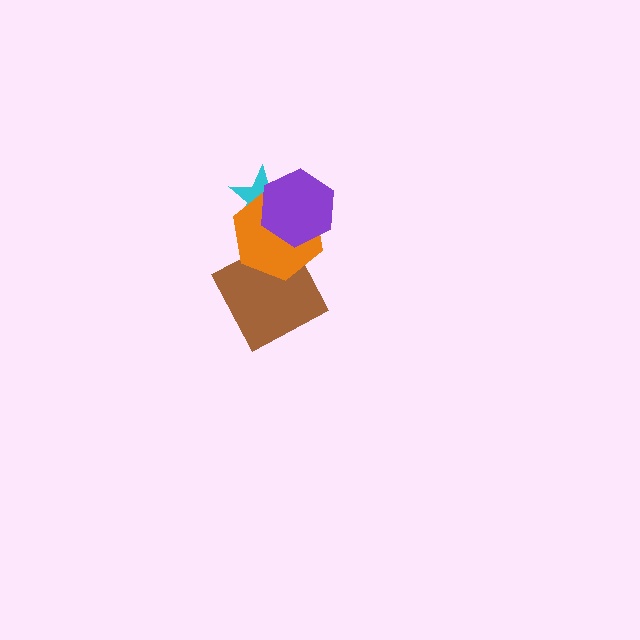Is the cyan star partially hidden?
Yes, it is partially covered by another shape.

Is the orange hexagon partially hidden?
Yes, it is partially covered by another shape.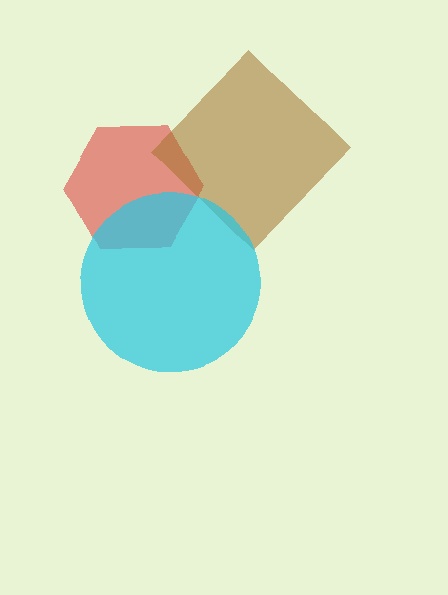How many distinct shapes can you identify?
There are 3 distinct shapes: a red hexagon, a brown diamond, a cyan circle.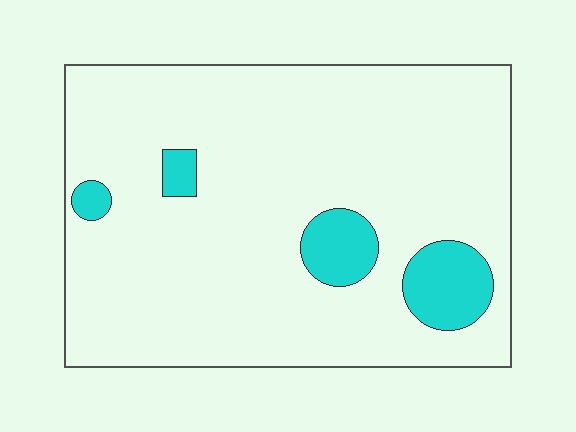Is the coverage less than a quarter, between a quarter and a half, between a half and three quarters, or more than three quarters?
Less than a quarter.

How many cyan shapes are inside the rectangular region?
4.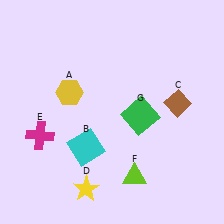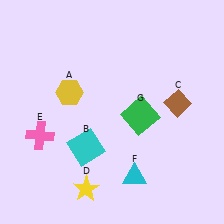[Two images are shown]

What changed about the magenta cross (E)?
In Image 1, E is magenta. In Image 2, it changed to pink.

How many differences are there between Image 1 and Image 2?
There are 2 differences between the two images.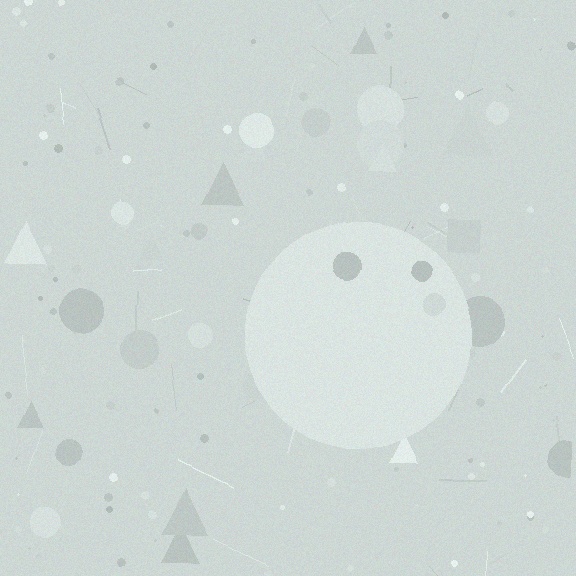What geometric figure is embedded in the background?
A circle is embedded in the background.